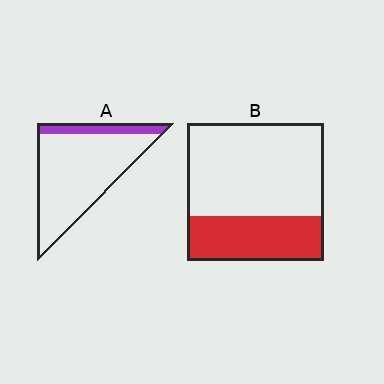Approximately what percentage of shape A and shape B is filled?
A is approximately 15% and B is approximately 35%.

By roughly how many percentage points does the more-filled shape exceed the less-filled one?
By roughly 15 percentage points (B over A).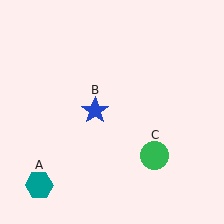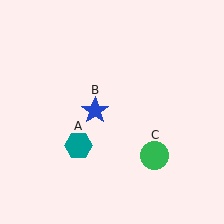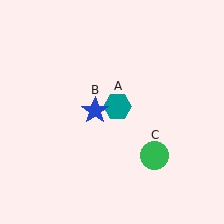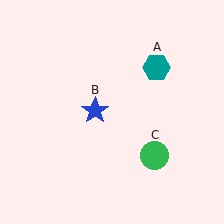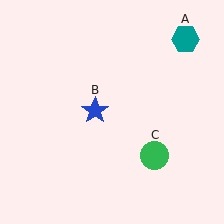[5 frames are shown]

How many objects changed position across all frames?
1 object changed position: teal hexagon (object A).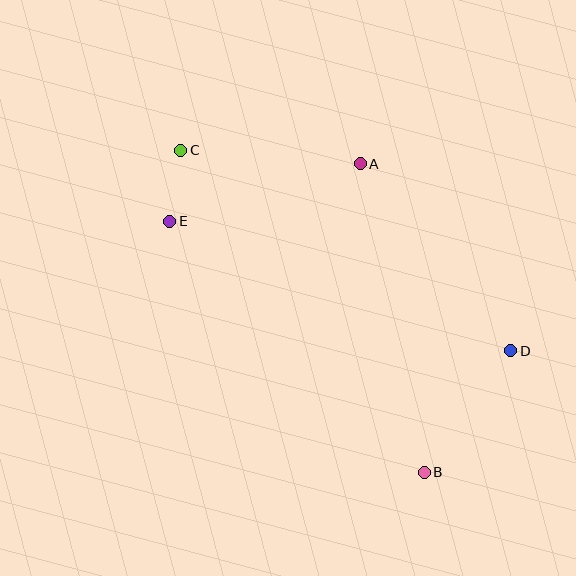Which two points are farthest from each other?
Points B and C are farthest from each other.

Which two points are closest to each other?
Points C and E are closest to each other.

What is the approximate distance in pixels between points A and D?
The distance between A and D is approximately 240 pixels.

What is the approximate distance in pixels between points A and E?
The distance between A and E is approximately 199 pixels.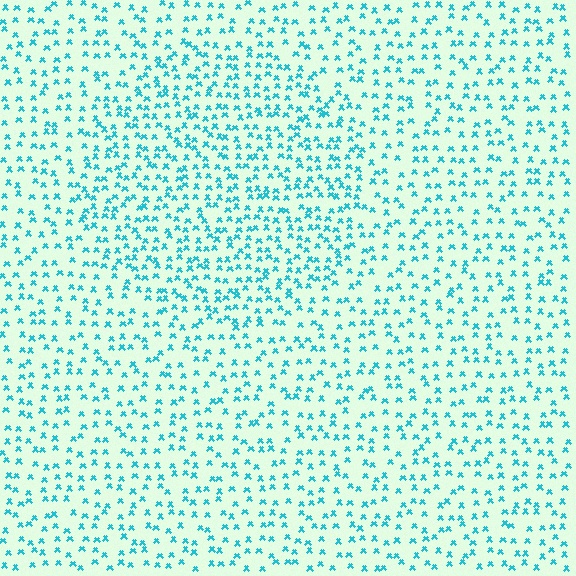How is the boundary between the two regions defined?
The boundary is defined by a change in element density (approximately 1.6x ratio). All elements are the same color, size, and shape.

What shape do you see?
I see a circle.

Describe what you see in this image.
The image contains small cyan elements arranged at two different densities. A circle-shaped region is visible where the elements are more densely packed than the surrounding area.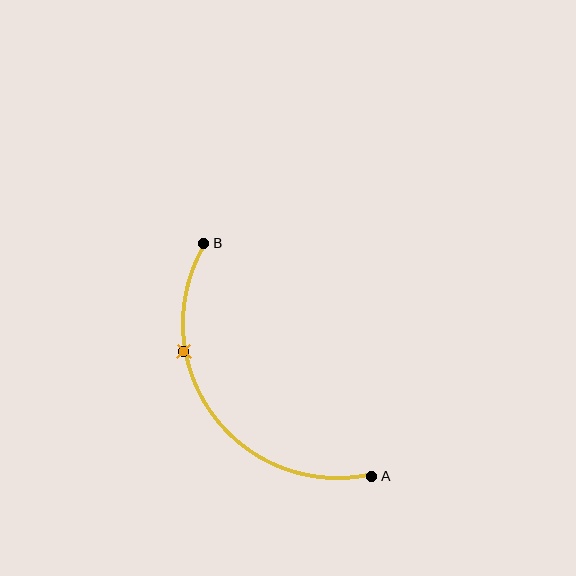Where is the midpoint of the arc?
The arc midpoint is the point on the curve farthest from the straight line joining A and B. It sits below and to the left of that line.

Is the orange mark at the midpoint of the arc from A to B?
No. The orange mark lies on the arc but is closer to endpoint B. The arc midpoint would be at the point on the curve equidistant along the arc from both A and B.